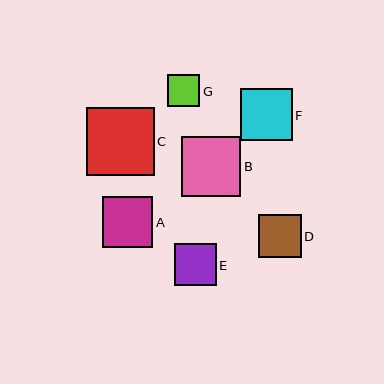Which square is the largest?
Square C is the largest with a size of approximately 67 pixels.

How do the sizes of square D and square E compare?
Square D and square E are approximately the same size.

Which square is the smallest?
Square G is the smallest with a size of approximately 32 pixels.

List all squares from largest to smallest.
From largest to smallest: C, B, F, A, D, E, G.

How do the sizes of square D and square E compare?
Square D and square E are approximately the same size.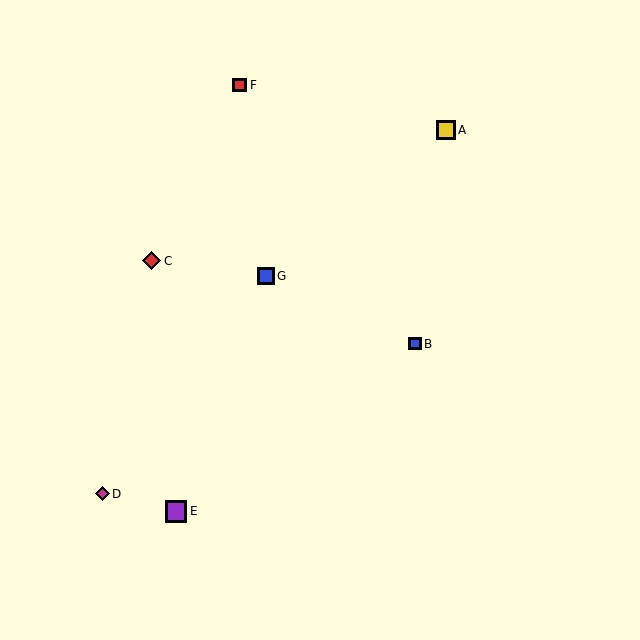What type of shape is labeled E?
Shape E is a purple square.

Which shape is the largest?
The purple square (labeled E) is the largest.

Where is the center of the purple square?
The center of the purple square is at (176, 511).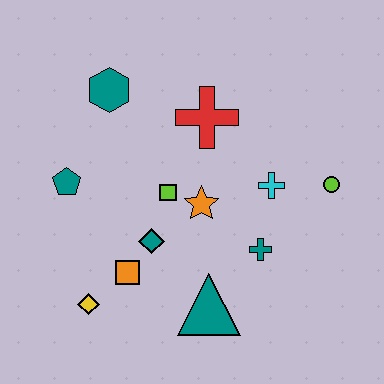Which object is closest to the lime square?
The orange star is closest to the lime square.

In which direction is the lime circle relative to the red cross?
The lime circle is to the right of the red cross.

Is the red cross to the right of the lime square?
Yes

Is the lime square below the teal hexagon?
Yes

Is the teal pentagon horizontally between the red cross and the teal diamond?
No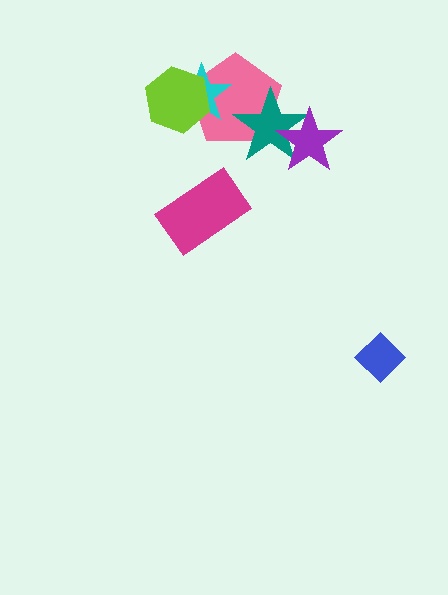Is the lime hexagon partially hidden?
No, no other shape covers it.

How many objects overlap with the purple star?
1 object overlaps with the purple star.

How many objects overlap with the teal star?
2 objects overlap with the teal star.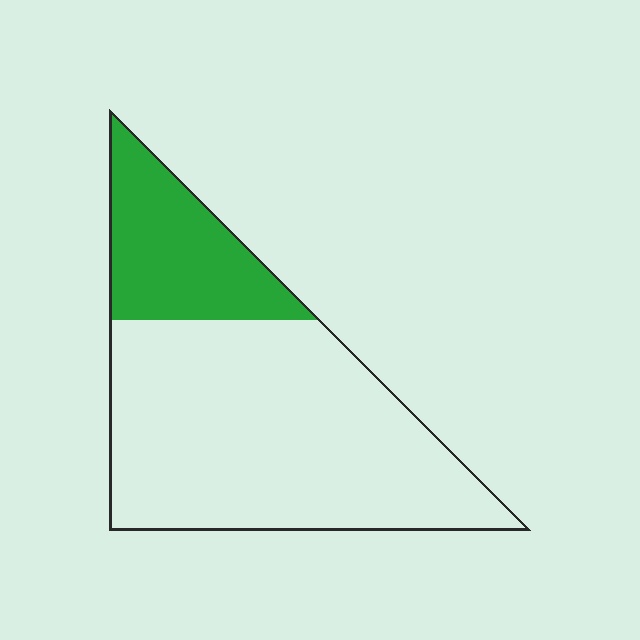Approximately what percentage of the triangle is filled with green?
Approximately 25%.